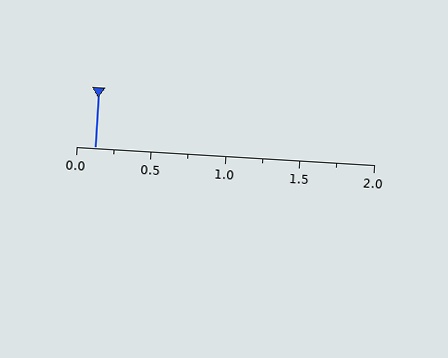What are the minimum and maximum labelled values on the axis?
The axis runs from 0.0 to 2.0.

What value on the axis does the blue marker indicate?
The marker indicates approximately 0.12.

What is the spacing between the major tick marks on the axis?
The major ticks are spaced 0.5 apart.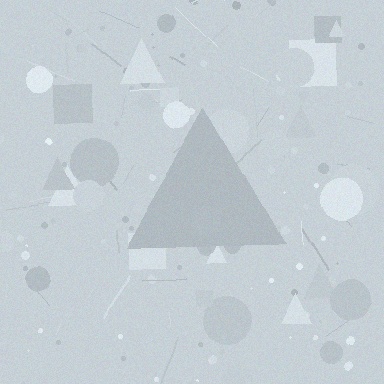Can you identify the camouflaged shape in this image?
The camouflaged shape is a triangle.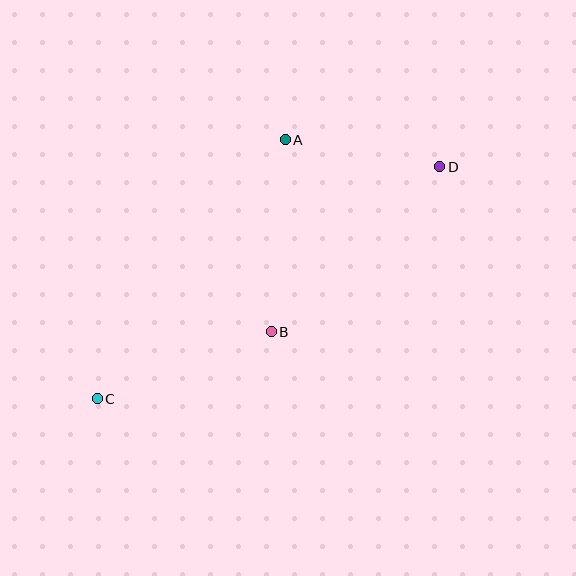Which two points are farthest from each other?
Points C and D are farthest from each other.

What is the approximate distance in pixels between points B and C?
The distance between B and C is approximately 186 pixels.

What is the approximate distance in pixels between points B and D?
The distance between B and D is approximately 236 pixels.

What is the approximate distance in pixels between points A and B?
The distance between A and B is approximately 193 pixels.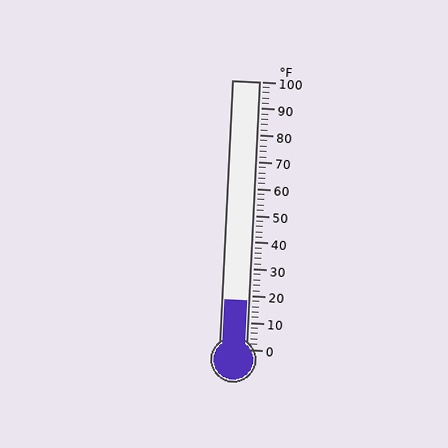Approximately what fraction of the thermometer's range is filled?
The thermometer is filled to approximately 20% of its range.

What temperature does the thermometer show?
The thermometer shows approximately 18°F.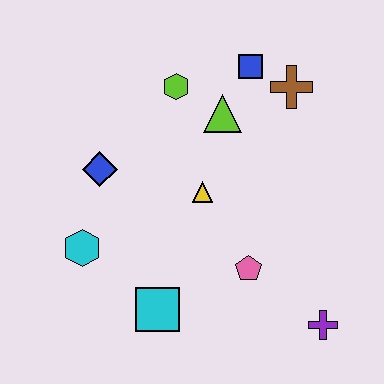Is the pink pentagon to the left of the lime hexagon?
No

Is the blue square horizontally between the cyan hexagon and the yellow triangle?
No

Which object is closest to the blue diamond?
The cyan hexagon is closest to the blue diamond.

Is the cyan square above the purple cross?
Yes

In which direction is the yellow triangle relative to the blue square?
The yellow triangle is below the blue square.